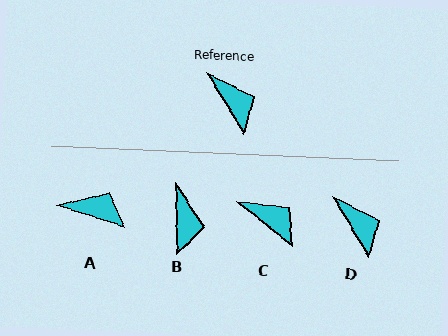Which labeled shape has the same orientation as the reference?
D.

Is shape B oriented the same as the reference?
No, it is off by about 30 degrees.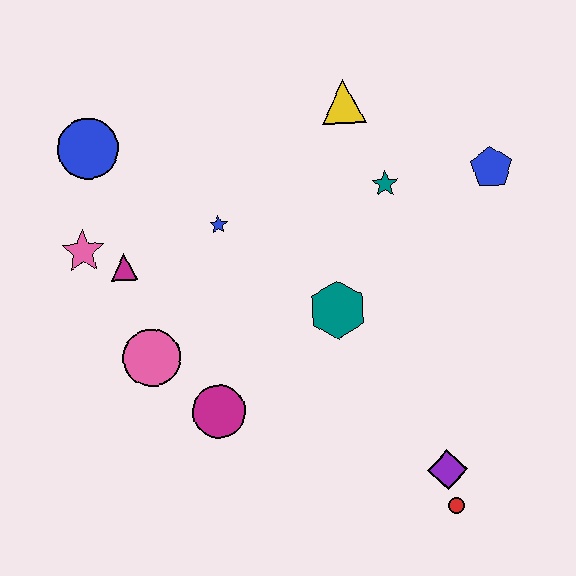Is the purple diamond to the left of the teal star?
No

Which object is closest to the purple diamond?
The red circle is closest to the purple diamond.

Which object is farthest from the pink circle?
The blue pentagon is farthest from the pink circle.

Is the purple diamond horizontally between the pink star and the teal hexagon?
No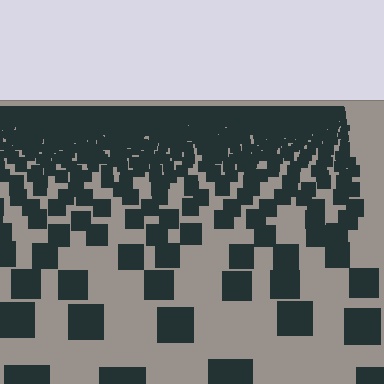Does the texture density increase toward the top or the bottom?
Density increases toward the top.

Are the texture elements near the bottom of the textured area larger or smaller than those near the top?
Larger. Near the bottom, elements are closer to the viewer and appear at a bigger on-screen size.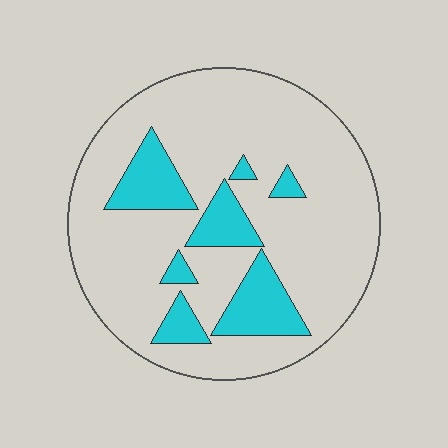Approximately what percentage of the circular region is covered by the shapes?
Approximately 20%.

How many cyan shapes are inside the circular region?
7.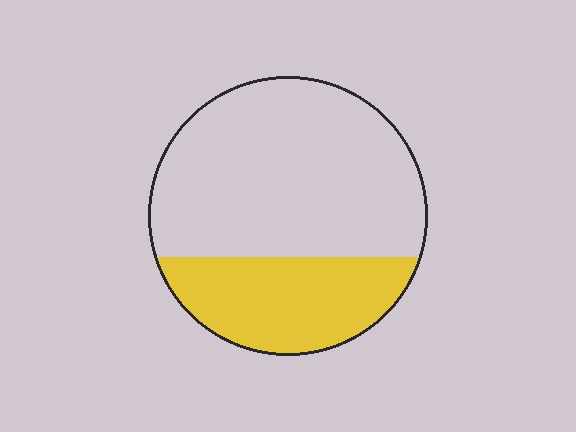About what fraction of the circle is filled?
About one third (1/3).